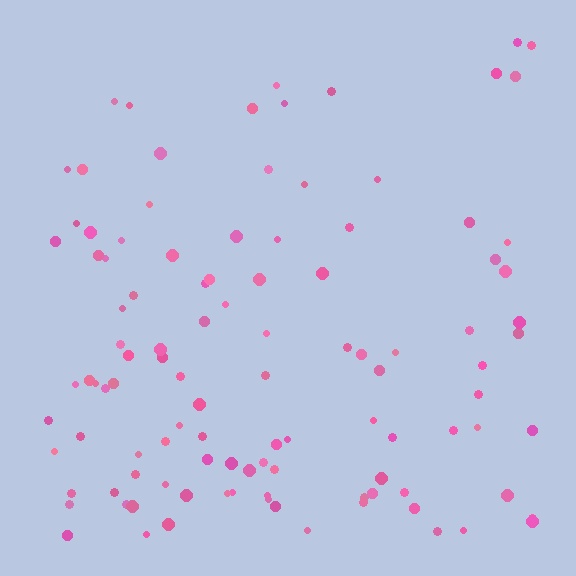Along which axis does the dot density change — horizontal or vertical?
Vertical.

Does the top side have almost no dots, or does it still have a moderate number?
Still a moderate number, just noticeably fewer than the bottom.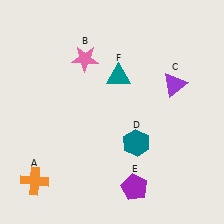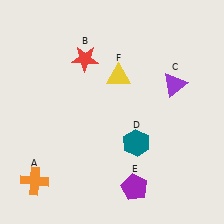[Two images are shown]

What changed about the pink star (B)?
In Image 1, B is pink. In Image 2, it changed to red.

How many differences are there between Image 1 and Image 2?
There are 2 differences between the two images.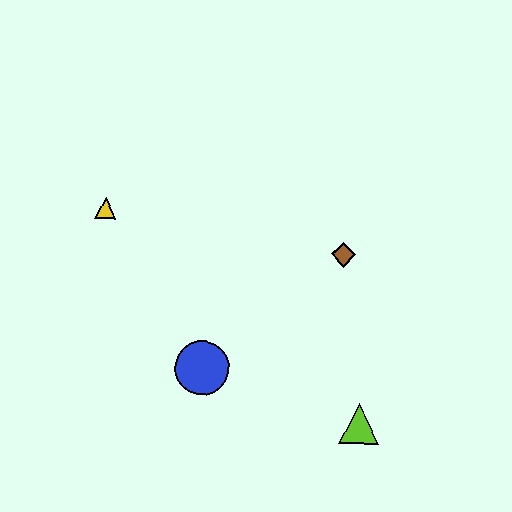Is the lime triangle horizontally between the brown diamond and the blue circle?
No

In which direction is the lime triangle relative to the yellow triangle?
The lime triangle is to the right of the yellow triangle.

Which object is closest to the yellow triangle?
The blue circle is closest to the yellow triangle.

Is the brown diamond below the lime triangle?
No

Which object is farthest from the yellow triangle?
The lime triangle is farthest from the yellow triangle.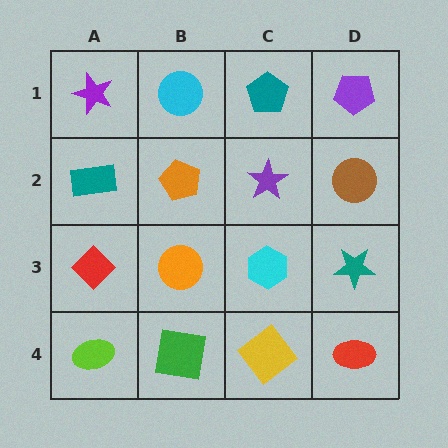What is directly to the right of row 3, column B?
A cyan hexagon.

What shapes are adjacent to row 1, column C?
A purple star (row 2, column C), a cyan circle (row 1, column B), a purple pentagon (row 1, column D).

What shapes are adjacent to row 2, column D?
A purple pentagon (row 1, column D), a teal star (row 3, column D), a purple star (row 2, column C).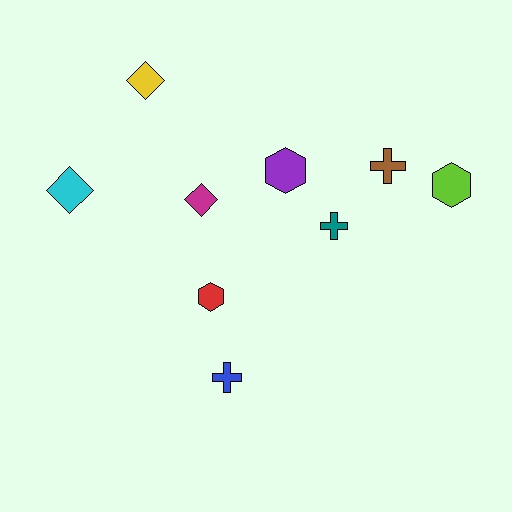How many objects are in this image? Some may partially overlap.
There are 9 objects.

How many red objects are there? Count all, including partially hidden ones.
There is 1 red object.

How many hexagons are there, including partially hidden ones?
There are 3 hexagons.